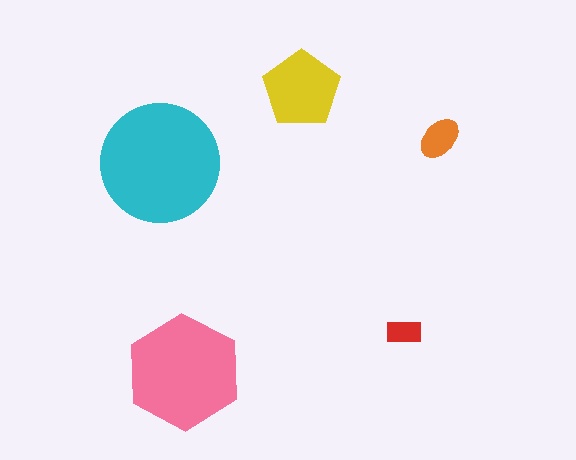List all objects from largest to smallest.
The cyan circle, the pink hexagon, the yellow pentagon, the orange ellipse, the red rectangle.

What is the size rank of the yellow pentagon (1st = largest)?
3rd.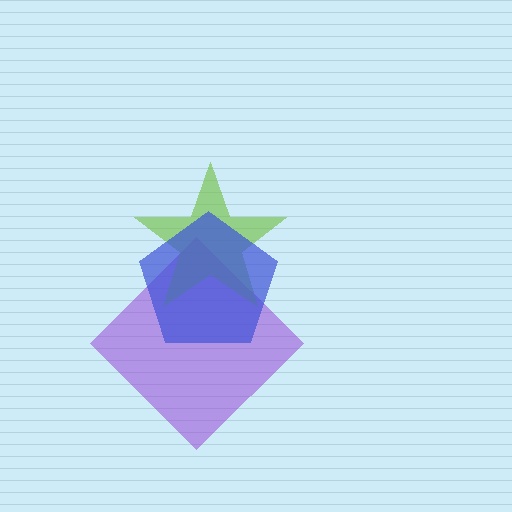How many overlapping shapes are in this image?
There are 3 overlapping shapes in the image.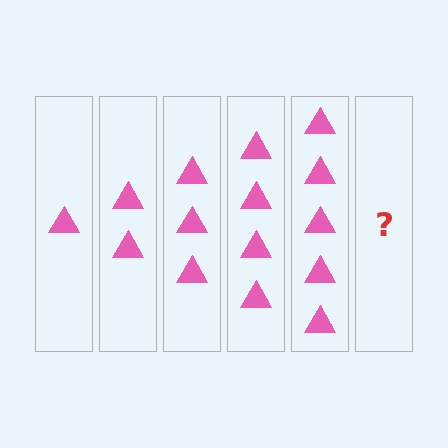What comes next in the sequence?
The next element should be 6 triangles.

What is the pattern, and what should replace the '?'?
The pattern is that each step adds one more triangle. The '?' should be 6 triangles.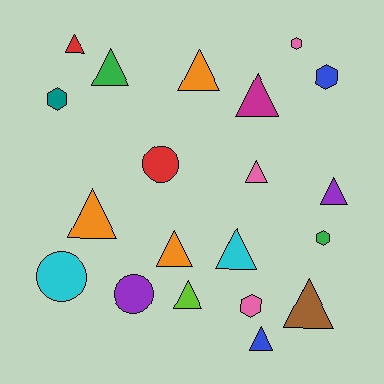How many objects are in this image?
There are 20 objects.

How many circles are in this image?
There are 3 circles.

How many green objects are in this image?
There are 2 green objects.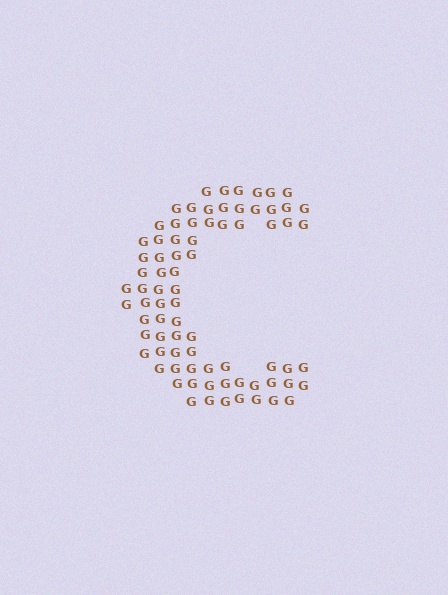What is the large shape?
The large shape is the letter C.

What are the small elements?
The small elements are letter G's.